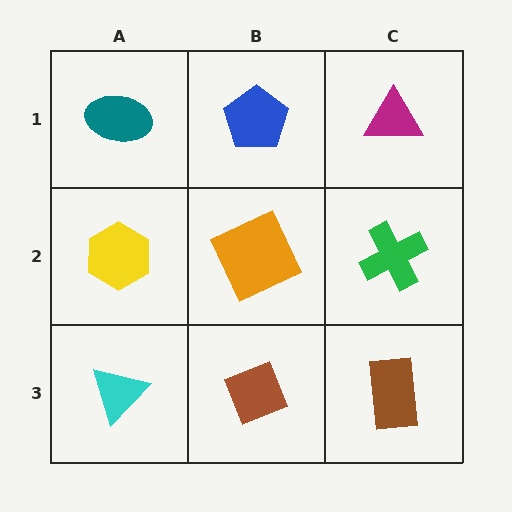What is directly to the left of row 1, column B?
A teal ellipse.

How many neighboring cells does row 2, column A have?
3.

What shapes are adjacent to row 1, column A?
A yellow hexagon (row 2, column A), a blue pentagon (row 1, column B).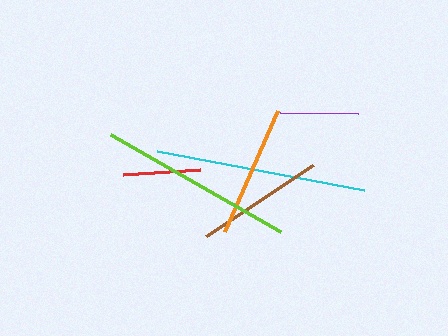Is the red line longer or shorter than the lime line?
The lime line is longer than the red line.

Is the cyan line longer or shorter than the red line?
The cyan line is longer than the red line.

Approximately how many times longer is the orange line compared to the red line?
The orange line is approximately 1.7 times the length of the red line.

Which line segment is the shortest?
The red line is the shortest at approximately 77 pixels.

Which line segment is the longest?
The cyan line is the longest at approximately 211 pixels.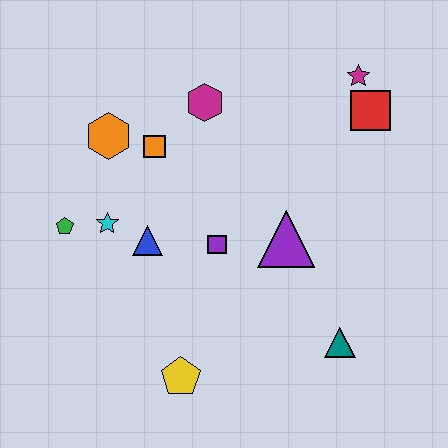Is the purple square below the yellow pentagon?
No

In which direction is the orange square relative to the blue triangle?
The orange square is above the blue triangle.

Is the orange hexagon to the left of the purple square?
Yes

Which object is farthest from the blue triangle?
The magenta star is farthest from the blue triangle.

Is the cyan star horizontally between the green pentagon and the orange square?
Yes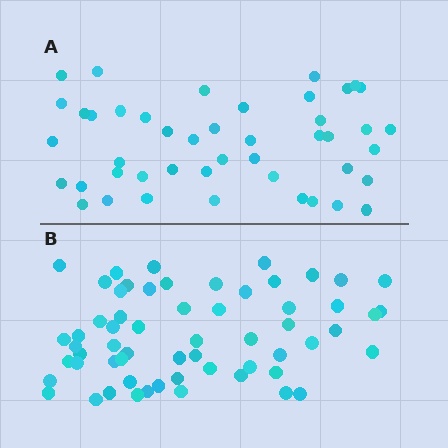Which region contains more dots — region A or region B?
Region B (the bottom region) has more dots.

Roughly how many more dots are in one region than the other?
Region B has approximately 15 more dots than region A.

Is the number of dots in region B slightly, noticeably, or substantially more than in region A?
Region B has noticeably more, but not dramatically so. The ratio is roughly 1.3 to 1.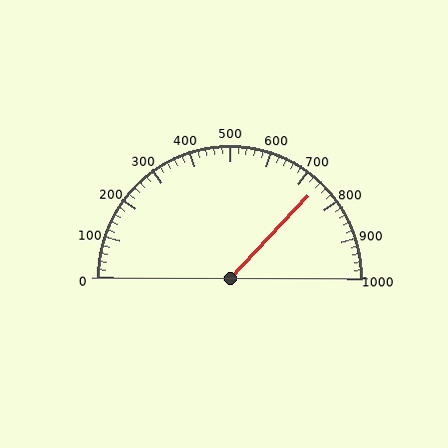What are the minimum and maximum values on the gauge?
The gauge ranges from 0 to 1000.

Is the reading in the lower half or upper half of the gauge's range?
The reading is in the upper half of the range (0 to 1000).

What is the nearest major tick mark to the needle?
The nearest major tick mark is 700.